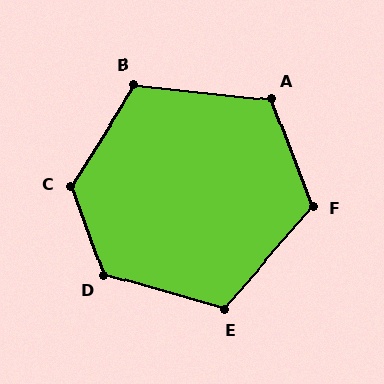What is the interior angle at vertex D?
Approximately 126 degrees (obtuse).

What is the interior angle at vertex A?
Approximately 117 degrees (obtuse).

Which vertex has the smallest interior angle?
E, at approximately 115 degrees.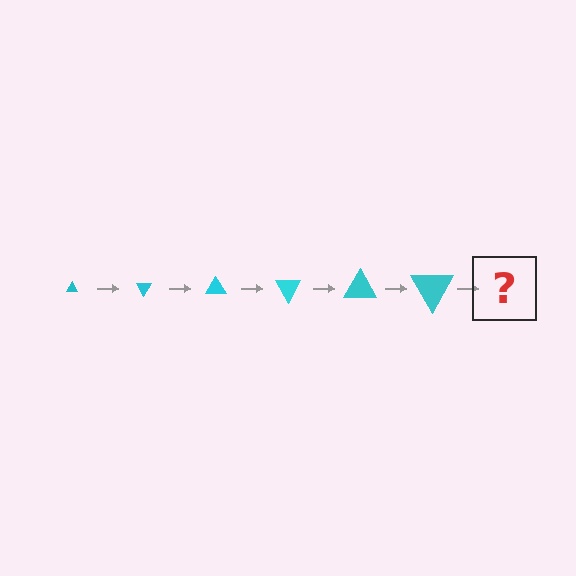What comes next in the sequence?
The next element should be a triangle, larger than the previous one and rotated 360 degrees from the start.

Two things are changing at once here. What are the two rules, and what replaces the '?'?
The two rules are that the triangle grows larger each step and it rotates 60 degrees each step. The '?' should be a triangle, larger than the previous one and rotated 360 degrees from the start.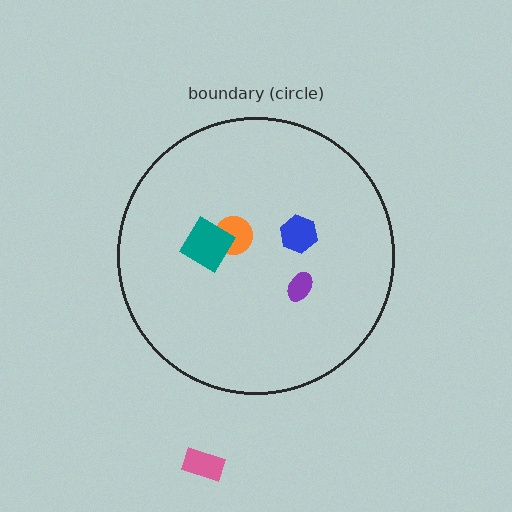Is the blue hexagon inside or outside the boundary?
Inside.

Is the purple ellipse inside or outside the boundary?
Inside.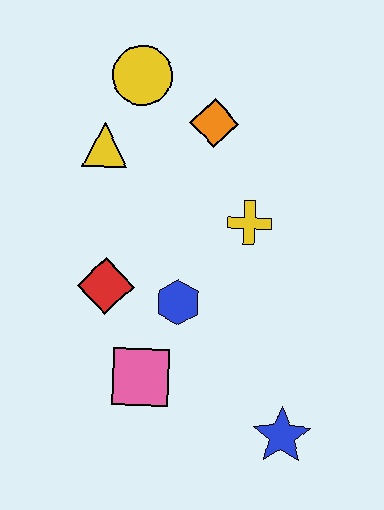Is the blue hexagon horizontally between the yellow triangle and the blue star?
Yes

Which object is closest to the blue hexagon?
The red diamond is closest to the blue hexagon.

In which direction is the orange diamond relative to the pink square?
The orange diamond is above the pink square.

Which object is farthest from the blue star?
The yellow circle is farthest from the blue star.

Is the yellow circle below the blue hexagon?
No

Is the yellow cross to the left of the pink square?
No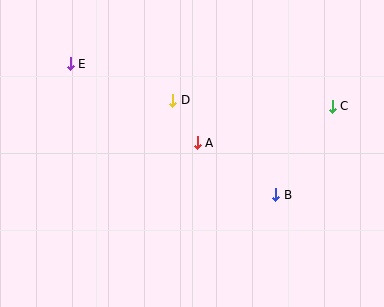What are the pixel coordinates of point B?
Point B is at (276, 195).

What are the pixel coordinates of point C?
Point C is at (332, 106).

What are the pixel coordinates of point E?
Point E is at (70, 64).